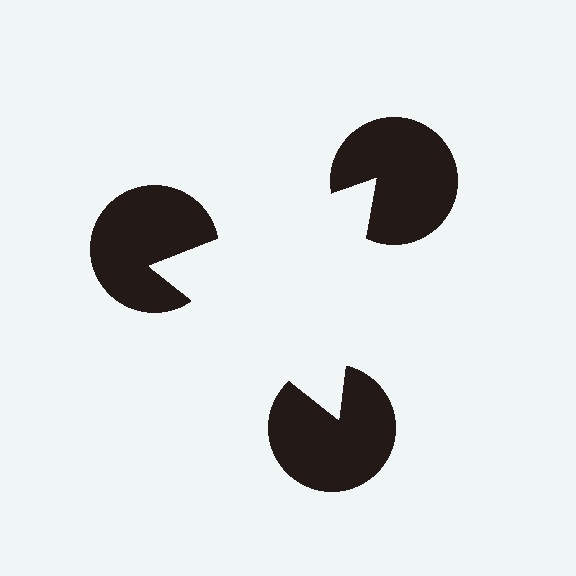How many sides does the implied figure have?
3 sides.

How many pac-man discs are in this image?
There are 3 — one at each vertex of the illusory triangle.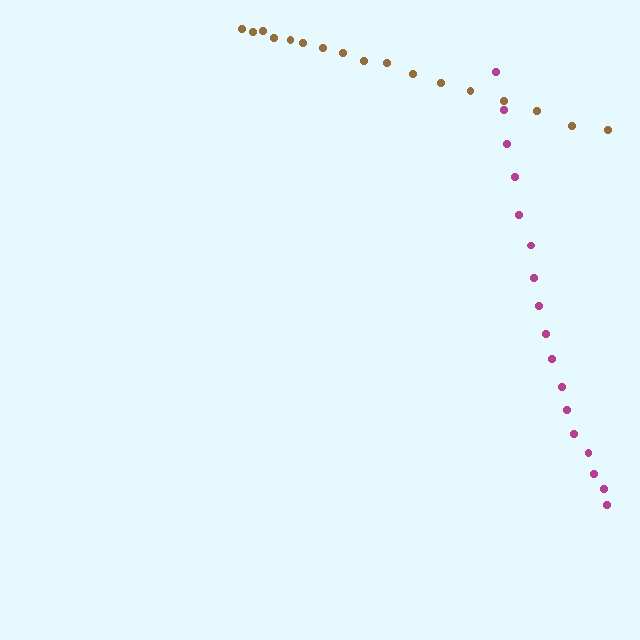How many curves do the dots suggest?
There are 2 distinct paths.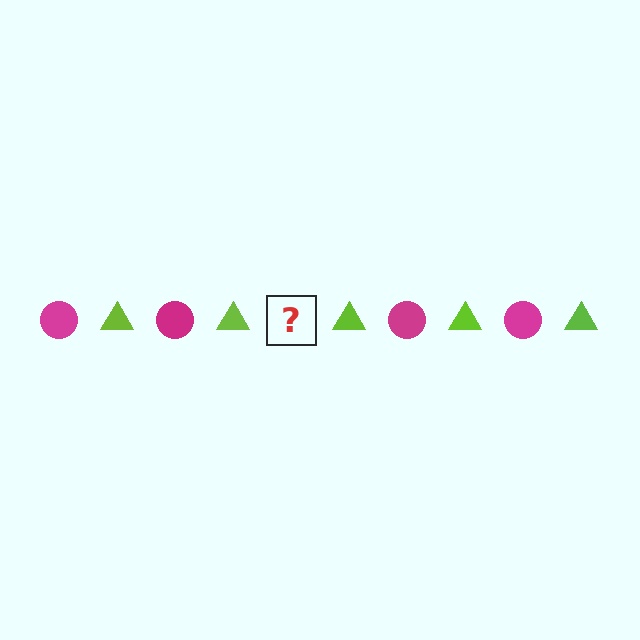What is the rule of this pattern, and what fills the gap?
The rule is that the pattern alternates between magenta circle and lime triangle. The gap should be filled with a magenta circle.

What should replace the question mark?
The question mark should be replaced with a magenta circle.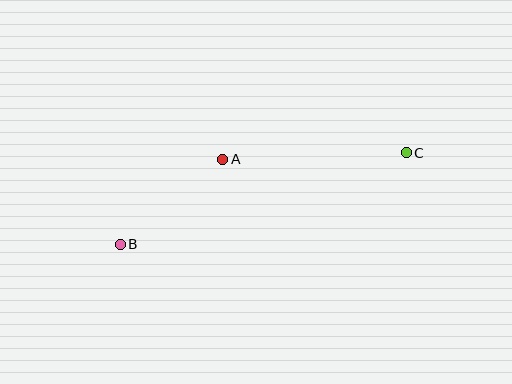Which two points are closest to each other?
Points A and B are closest to each other.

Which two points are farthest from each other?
Points B and C are farthest from each other.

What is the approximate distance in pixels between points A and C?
The distance between A and C is approximately 184 pixels.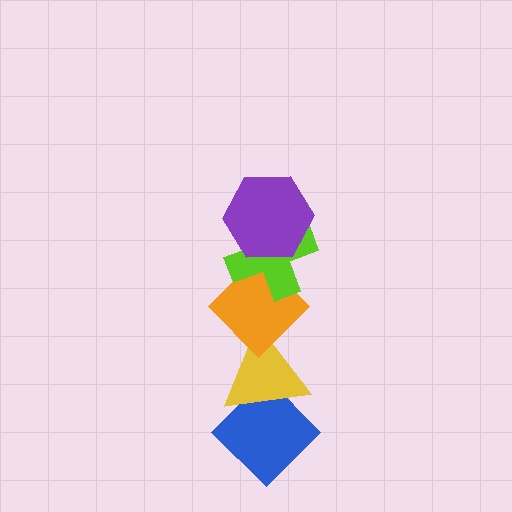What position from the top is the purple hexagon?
The purple hexagon is 1st from the top.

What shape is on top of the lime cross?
The purple hexagon is on top of the lime cross.